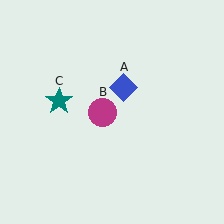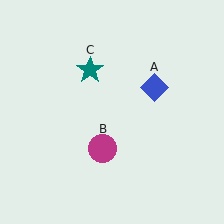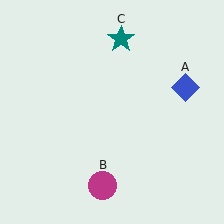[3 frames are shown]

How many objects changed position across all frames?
3 objects changed position: blue diamond (object A), magenta circle (object B), teal star (object C).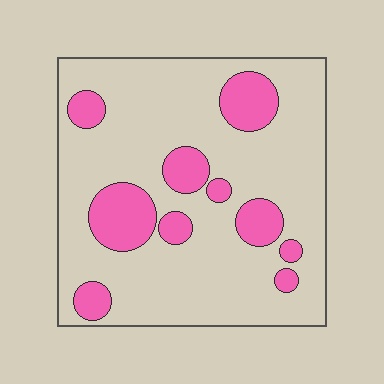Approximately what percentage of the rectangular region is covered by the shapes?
Approximately 20%.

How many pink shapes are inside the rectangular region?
10.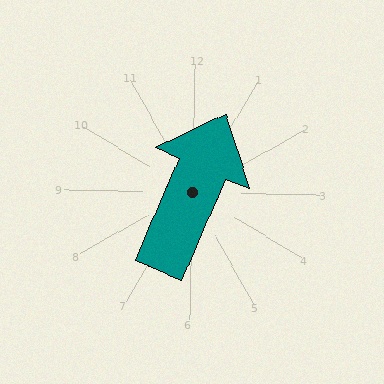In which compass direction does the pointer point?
North.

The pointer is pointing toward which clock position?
Roughly 1 o'clock.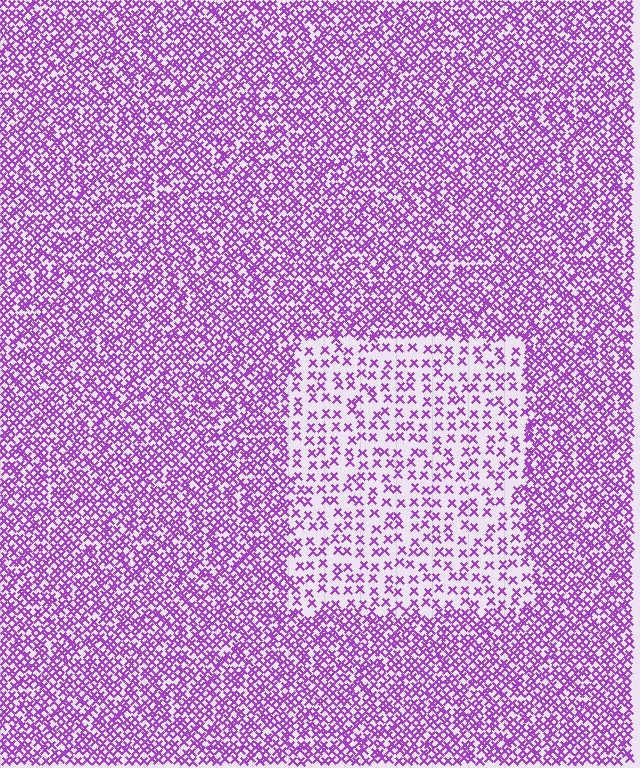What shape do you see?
I see a rectangle.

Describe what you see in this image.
The image contains small purple elements arranged at two different densities. A rectangle-shaped region is visible where the elements are less densely packed than the surrounding area.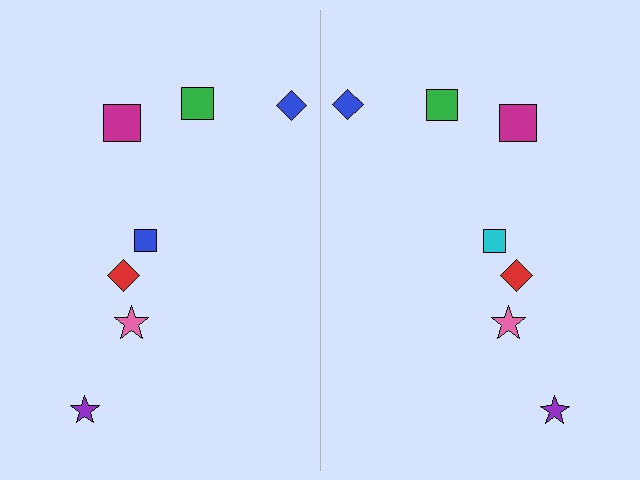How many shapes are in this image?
There are 14 shapes in this image.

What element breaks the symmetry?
The cyan square on the right side breaks the symmetry — its mirror counterpart is blue.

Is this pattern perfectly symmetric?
No, the pattern is not perfectly symmetric. The cyan square on the right side breaks the symmetry — its mirror counterpart is blue.